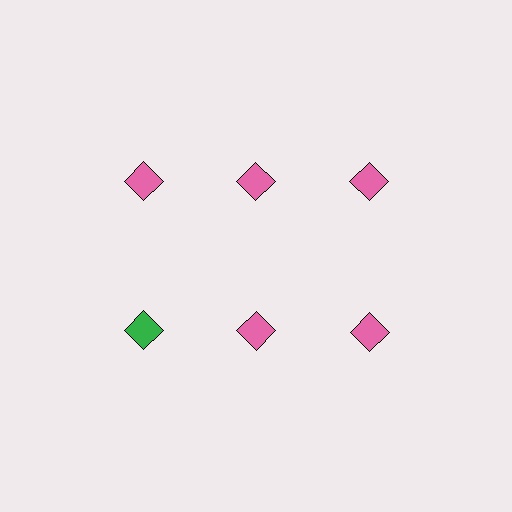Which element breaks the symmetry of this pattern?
The green diamond in the second row, leftmost column breaks the symmetry. All other shapes are pink diamonds.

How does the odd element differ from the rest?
It has a different color: green instead of pink.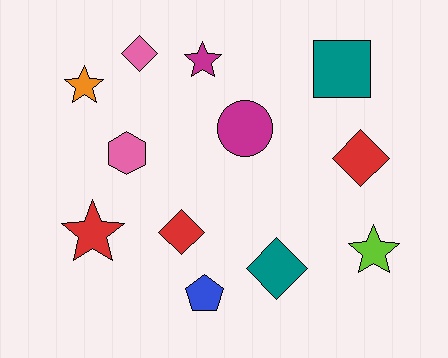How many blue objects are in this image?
There is 1 blue object.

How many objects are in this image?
There are 12 objects.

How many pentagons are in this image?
There is 1 pentagon.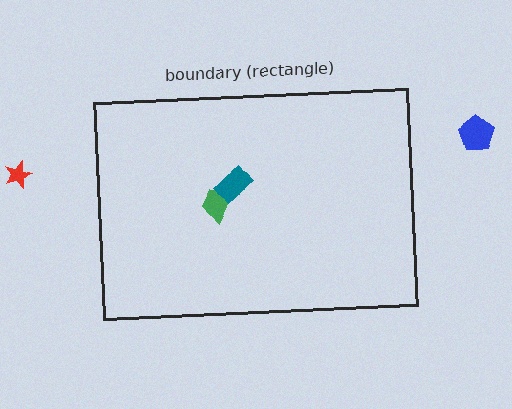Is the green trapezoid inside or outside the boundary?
Inside.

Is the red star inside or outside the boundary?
Outside.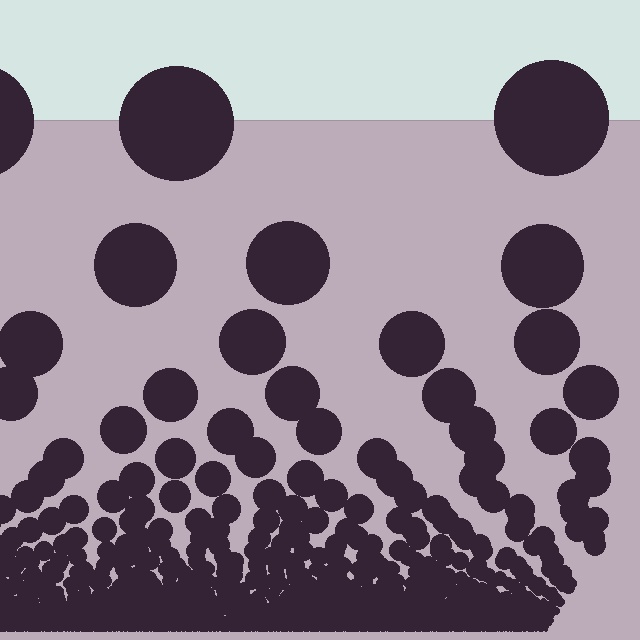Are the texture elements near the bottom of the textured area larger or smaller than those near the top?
Smaller. The gradient is inverted — elements near the bottom are smaller and denser.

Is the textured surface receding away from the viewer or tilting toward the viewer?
The surface appears to tilt toward the viewer. Texture elements get larger and sparser toward the top.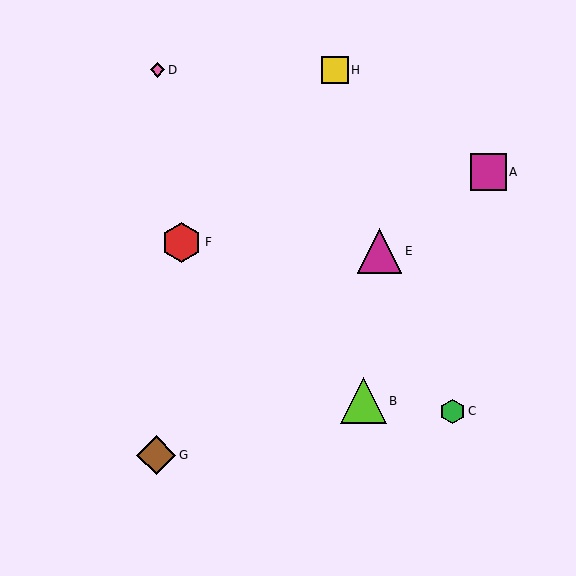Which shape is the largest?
The lime triangle (labeled B) is the largest.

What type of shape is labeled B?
Shape B is a lime triangle.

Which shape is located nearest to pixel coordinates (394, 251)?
The magenta triangle (labeled E) at (379, 251) is nearest to that location.